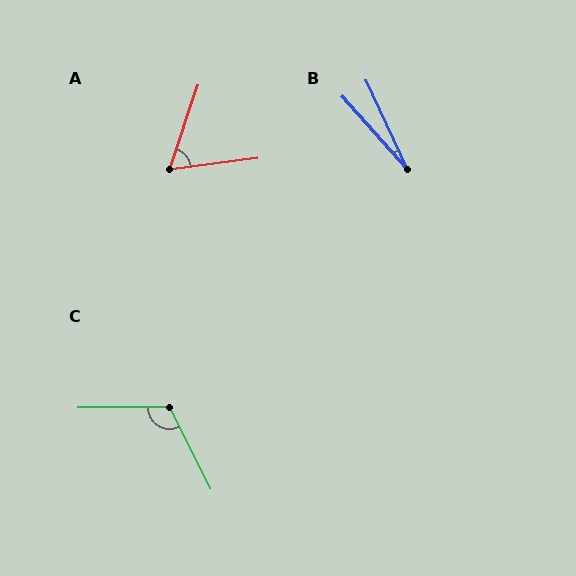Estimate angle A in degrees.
Approximately 63 degrees.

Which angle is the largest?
C, at approximately 117 degrees.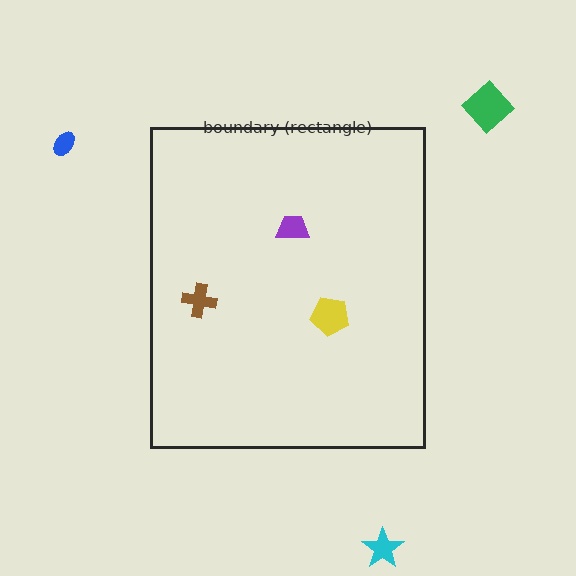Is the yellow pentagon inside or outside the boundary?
Inside.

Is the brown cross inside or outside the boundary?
Inside.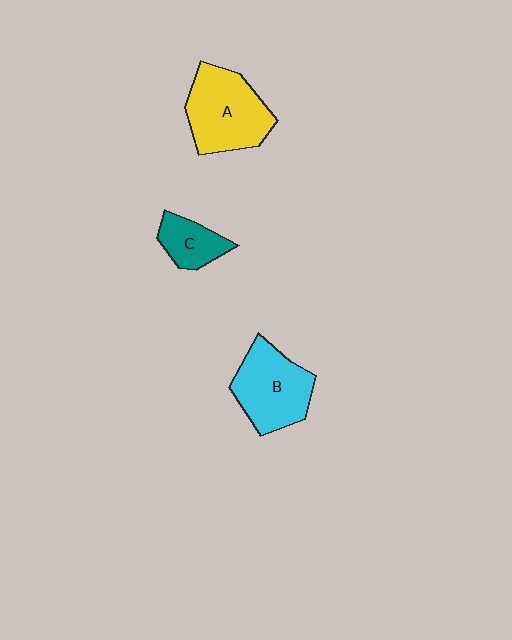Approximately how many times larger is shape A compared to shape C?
Approximately 2.2 times.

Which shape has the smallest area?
Shape C (teal).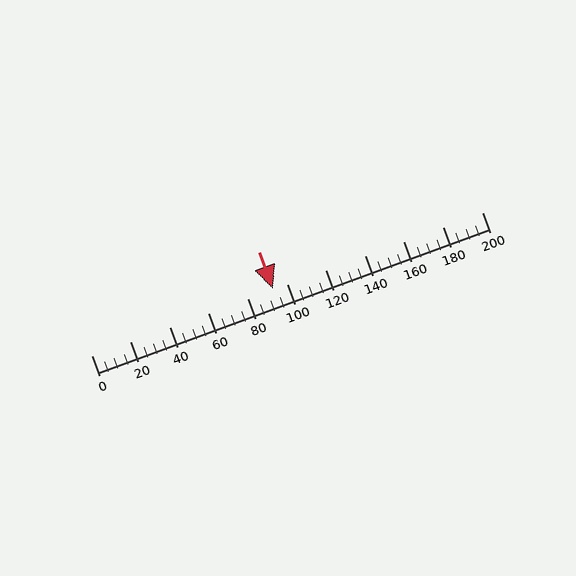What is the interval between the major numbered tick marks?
The major tick marks are spaced 20 units apart.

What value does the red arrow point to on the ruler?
The red arrow points to approximately 93.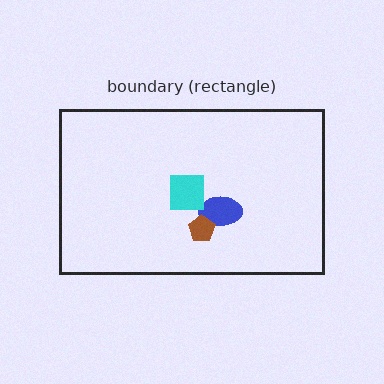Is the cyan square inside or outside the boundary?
Inside.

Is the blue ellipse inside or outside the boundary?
Inside.